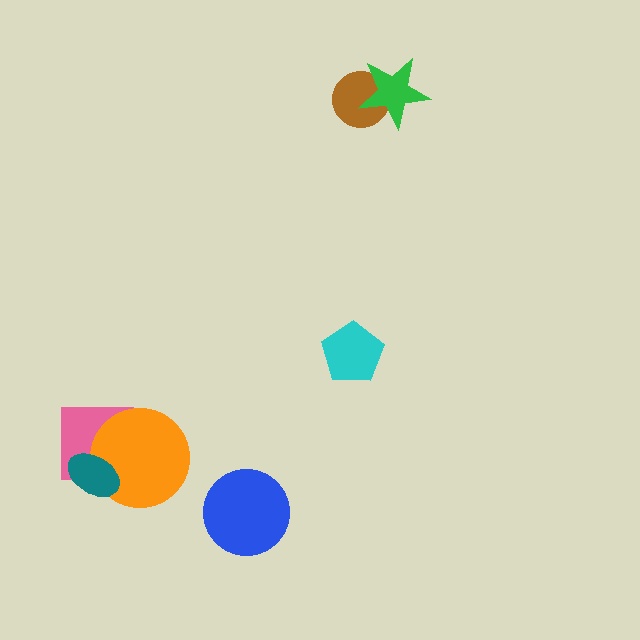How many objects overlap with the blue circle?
0 objects overlap with the blue circle.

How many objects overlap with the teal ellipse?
2 objects overlap with the teal ellipse.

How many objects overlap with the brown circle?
1 object overlaps with the brown circle.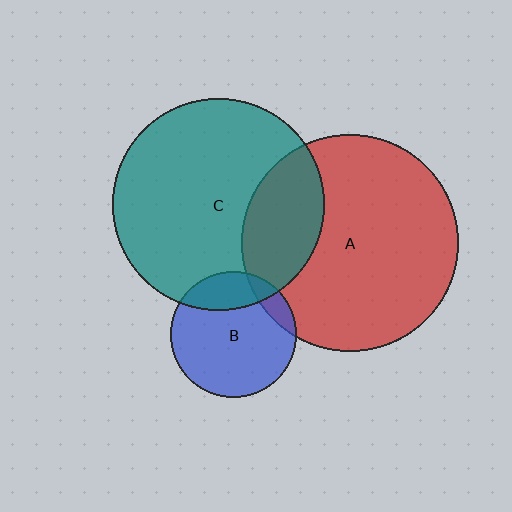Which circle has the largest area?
Circle A (red).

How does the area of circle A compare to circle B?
Approximately 3.0 times.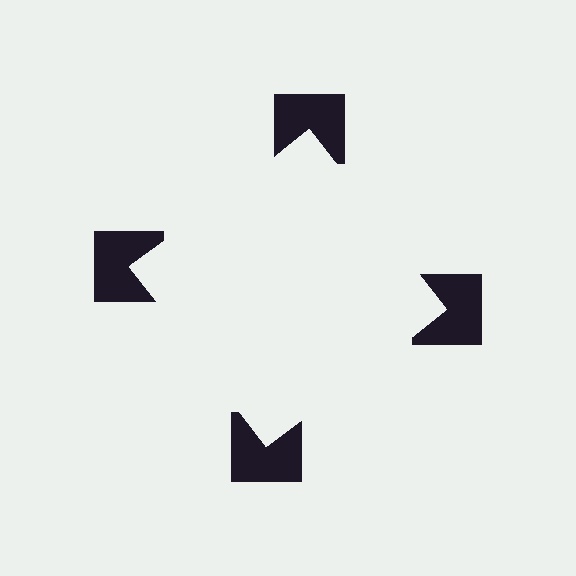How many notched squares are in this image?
There are 4 — one at each vertex of the illusory square.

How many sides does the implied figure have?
4 sides.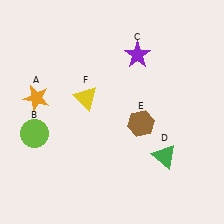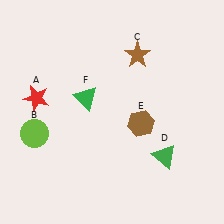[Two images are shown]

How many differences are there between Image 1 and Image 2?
There are 3 differences between the two images.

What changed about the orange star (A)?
In Image 1, A is orange. In Image 2, it changed to red.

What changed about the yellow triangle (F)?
In Image 1, F is yellow. In Image 2, it changed to green.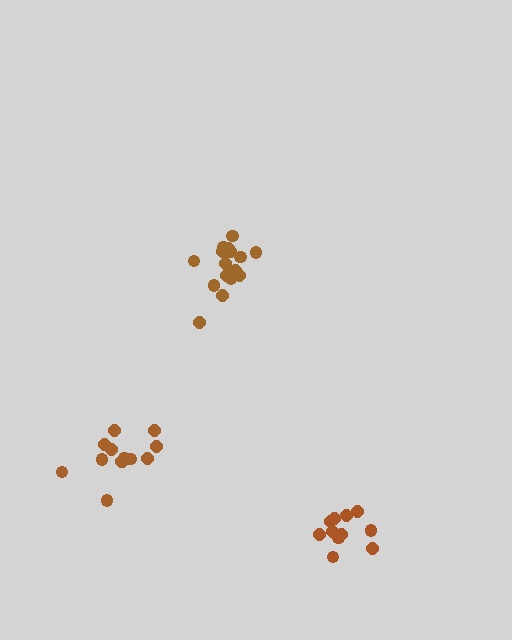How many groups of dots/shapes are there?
There are 3 groups.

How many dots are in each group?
Group 1: 11 dots, Group 2: 17 dots, Group 3: 13 dots (41 total).